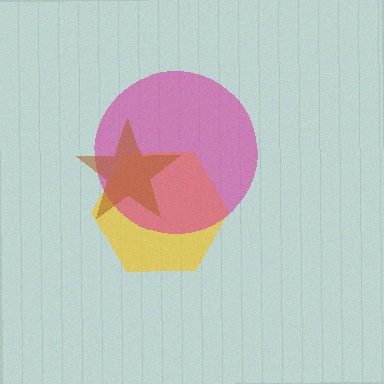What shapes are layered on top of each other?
The layered shapes are: a yellow hexagon, a magenta circle, a brown star.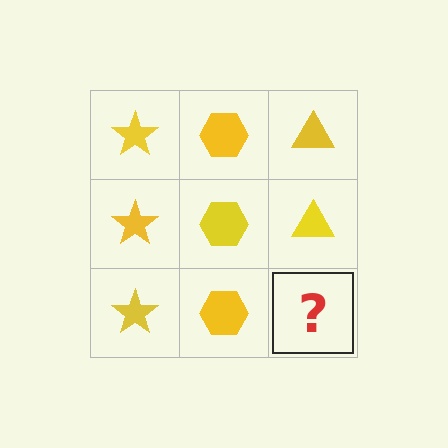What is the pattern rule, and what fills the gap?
The rule is that each column has a consistent shape. The gap should be filled with a yellow triangle.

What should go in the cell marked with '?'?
The missing cell should contain a yellow triangle.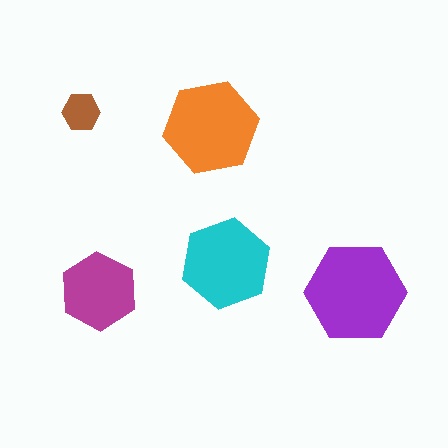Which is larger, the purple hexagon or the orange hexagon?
The purple one.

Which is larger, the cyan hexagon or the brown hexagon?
The cyan one.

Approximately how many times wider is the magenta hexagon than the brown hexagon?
About 2 times wider.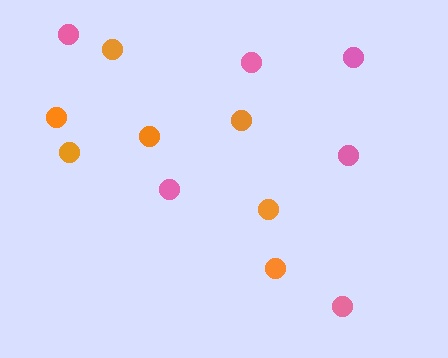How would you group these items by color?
There are 2 groups: one group of orange circles (7) and one group of pink circles (6).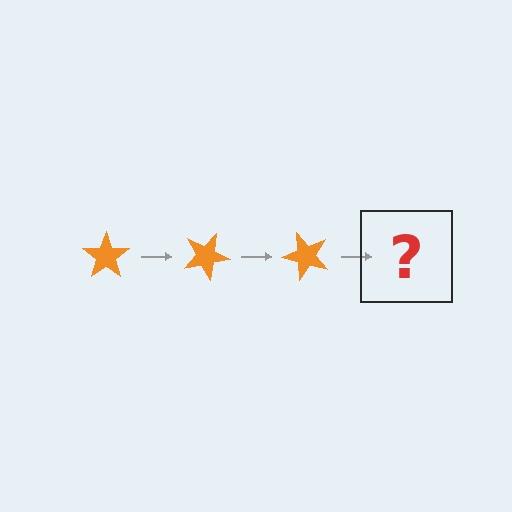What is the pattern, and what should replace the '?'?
The pattern is that the star rotates 25 degrees each step. The '?' should be an orange star rotated 75 degrees.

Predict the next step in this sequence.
The next step is an orange star rotated 75 degrees.